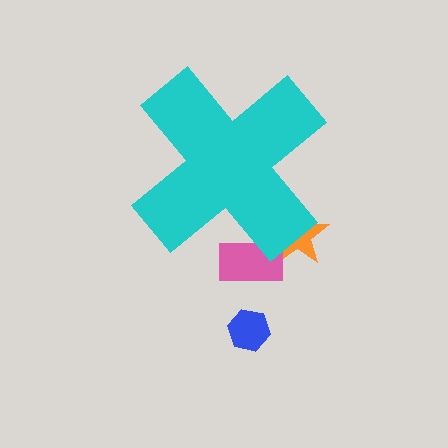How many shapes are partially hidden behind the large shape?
2 shapes are partially hidden.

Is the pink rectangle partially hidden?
Yes, the pink rectangle is partially hidden behind the cyan cross.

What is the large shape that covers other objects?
A cyan cross.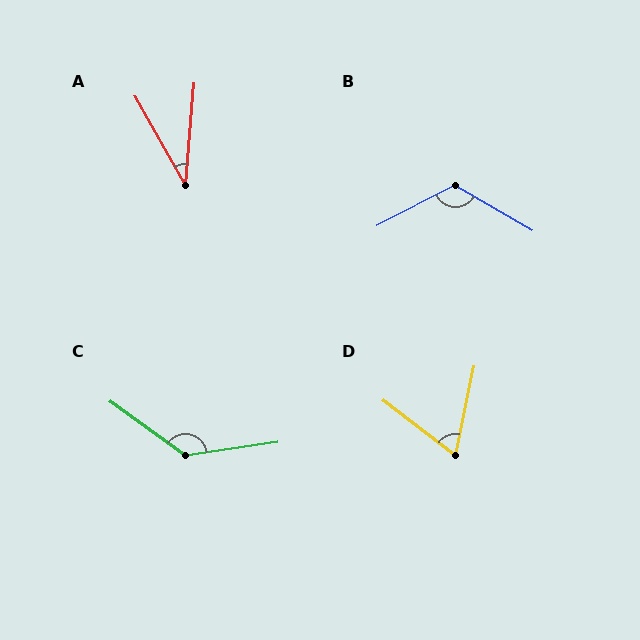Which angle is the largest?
C, at approximately 136 degrees.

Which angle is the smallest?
A, at approximately 34 degrees.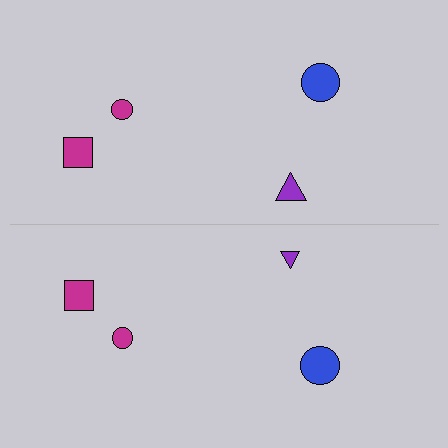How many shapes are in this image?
There are 8 shapes in this image.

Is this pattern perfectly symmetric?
No, the pattern is not perfectly symmetric. The purple triangle on the bottom side has a different size than its mirror counterpart.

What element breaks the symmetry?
The purple triangle on the bottom side has a different size than its mirror counterpart.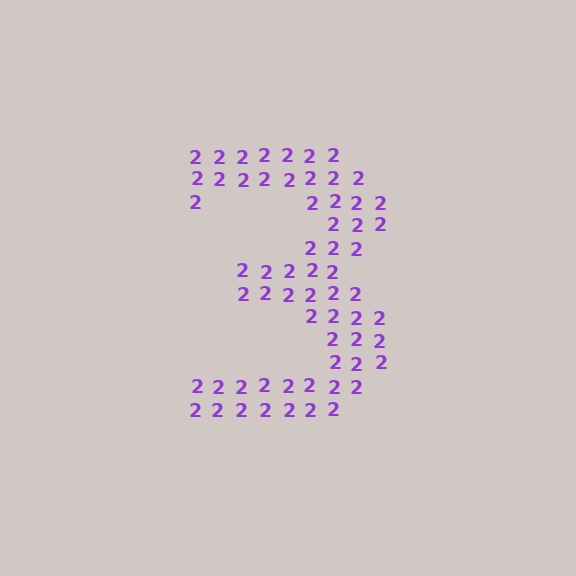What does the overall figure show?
The overall figure shows the digit 3.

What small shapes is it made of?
It is made of small digit 2's.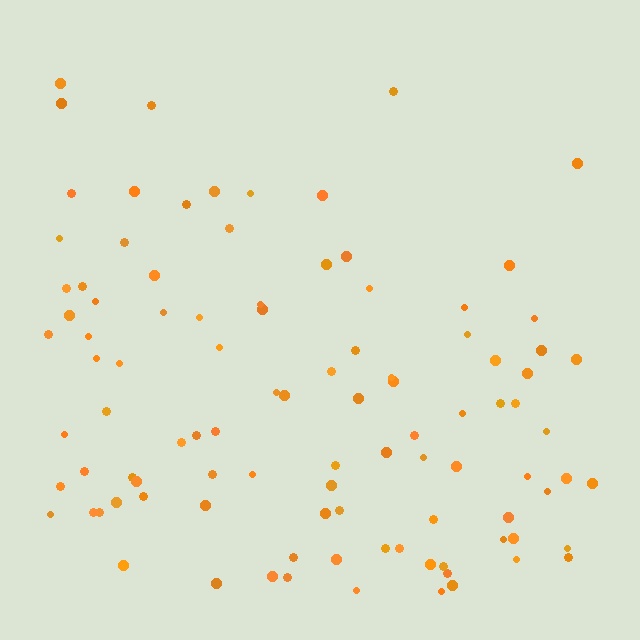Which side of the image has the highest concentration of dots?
The bottom.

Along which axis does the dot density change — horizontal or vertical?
Vertical.